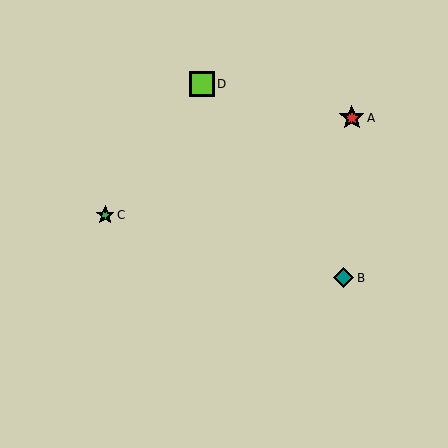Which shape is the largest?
The red star (labeled A) is the largest.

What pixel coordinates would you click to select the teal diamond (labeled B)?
Click at (344, 278) to select the teal diamond B.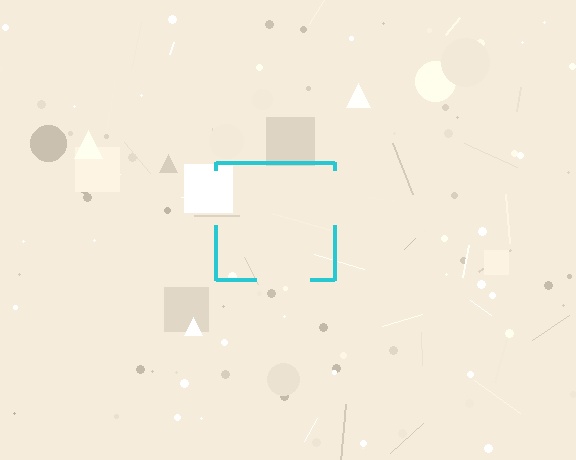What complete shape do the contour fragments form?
The contour fragments form a square.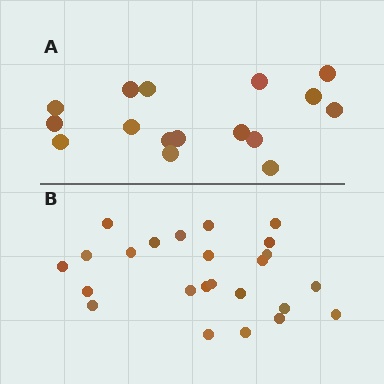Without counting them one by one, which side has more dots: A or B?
Region B (the bottom region) has more dots.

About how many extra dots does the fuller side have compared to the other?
Region B has roughly 8 or so more dots than region A.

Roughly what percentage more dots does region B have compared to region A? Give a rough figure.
About 50% more.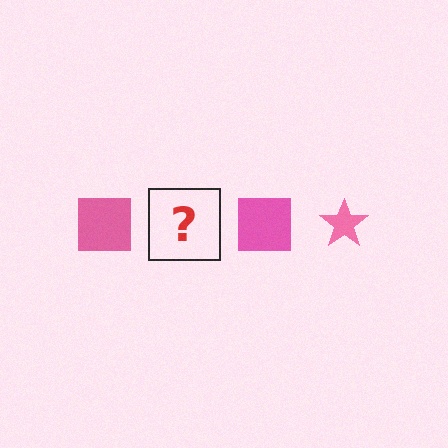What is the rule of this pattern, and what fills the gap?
The rule is that the pattern cycles through square, star shapes in pink. The gap should be filled with a pink star.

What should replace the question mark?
The question mark should be replaced with a pink star.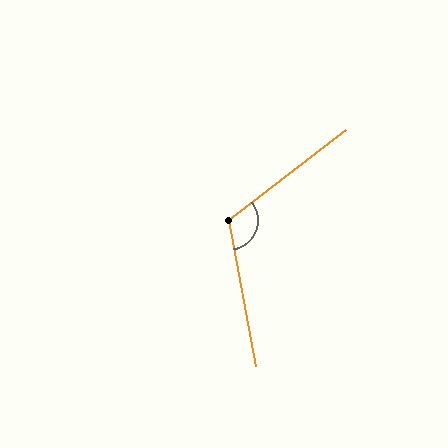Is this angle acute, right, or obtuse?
It is obtuse.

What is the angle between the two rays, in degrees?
Approximately 117 degrees.